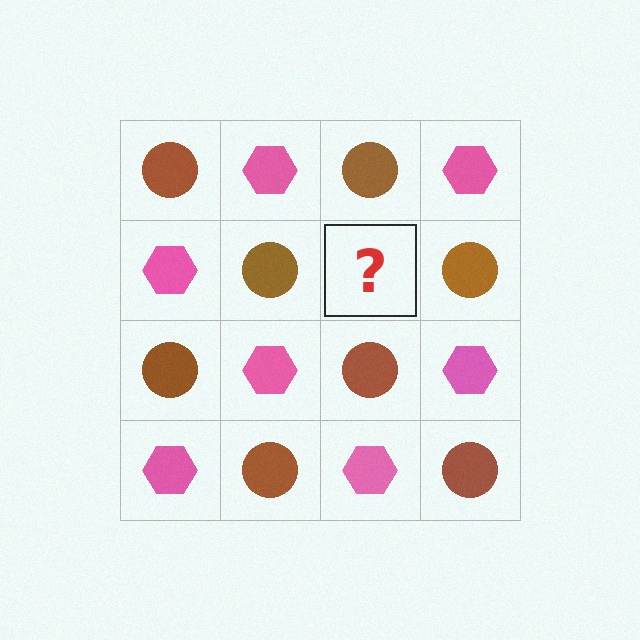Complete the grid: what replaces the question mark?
The question mark should be replaced with a pink hexagon.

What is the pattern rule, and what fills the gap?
The rule is that it alternates brown circle and pink hexagon in a checkerboard pattern. The gap should be filled with a pink hexagon.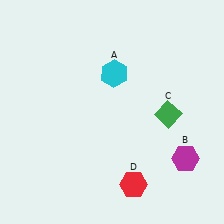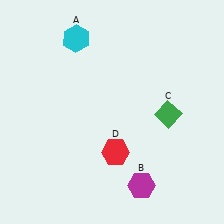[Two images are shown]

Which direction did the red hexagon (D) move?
The red hexagon (D) moved up.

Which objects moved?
The objects that moved are: the cyan hexagon (A), the magenta hexagon (B), the red hexagon (D).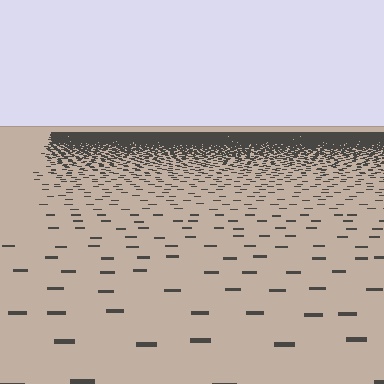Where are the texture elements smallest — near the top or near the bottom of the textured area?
Near the top.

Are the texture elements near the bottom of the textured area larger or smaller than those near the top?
Larger. Near the bottom, elements are closer to the viewer and appear at a bigger on-screen size.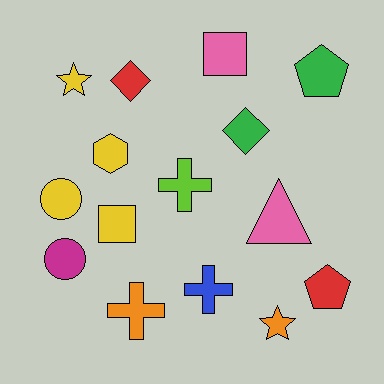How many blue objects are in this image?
There is 1 blue object.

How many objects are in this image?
There are 15 objects.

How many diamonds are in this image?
There are 2 diamonds.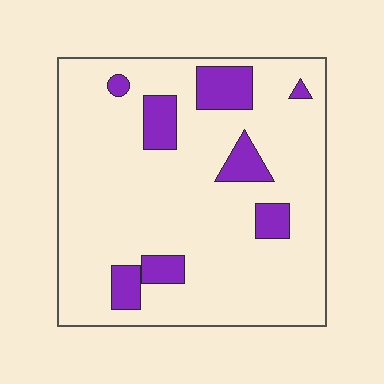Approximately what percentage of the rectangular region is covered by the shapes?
Approximately 15%.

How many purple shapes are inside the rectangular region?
8.